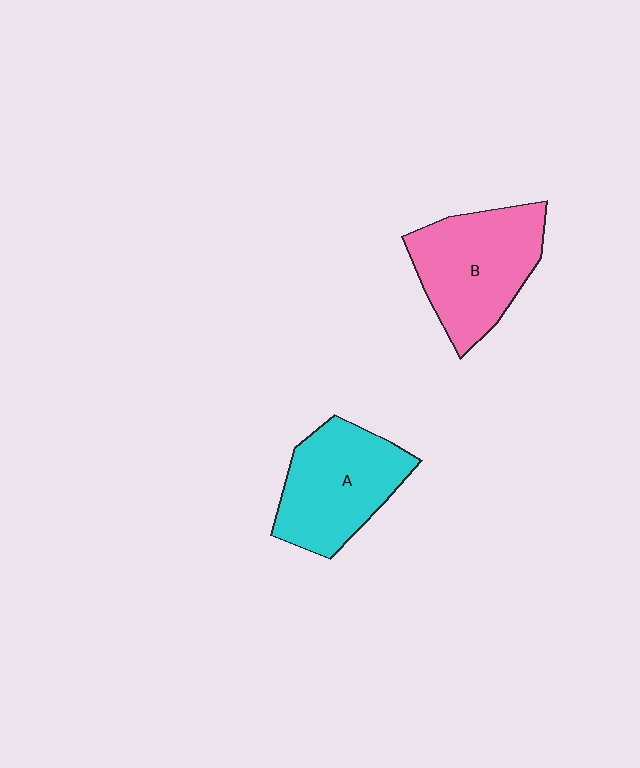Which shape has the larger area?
Shape B (pink).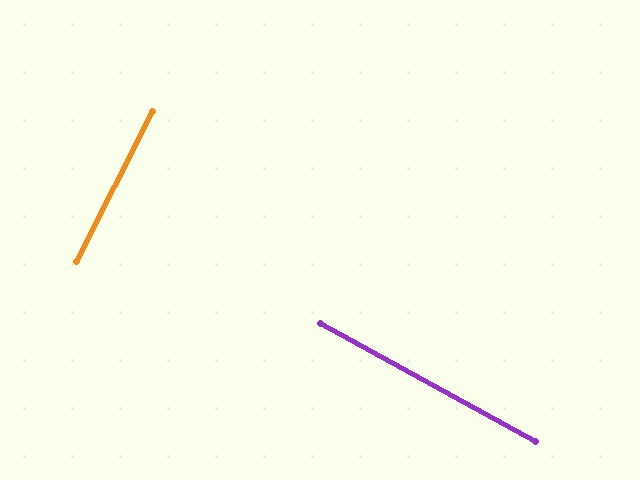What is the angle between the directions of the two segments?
Approximately 88 degrees.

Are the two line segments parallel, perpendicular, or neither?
Perpendicular — they meet at approximately 88°.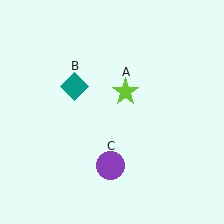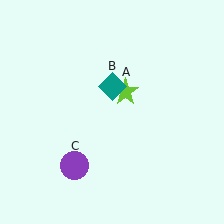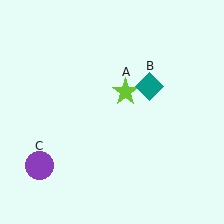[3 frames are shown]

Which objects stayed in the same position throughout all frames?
Lime star (object A) remained stationary.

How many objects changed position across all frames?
2 objects changed position: teal diamond (object B), purple circle (object C).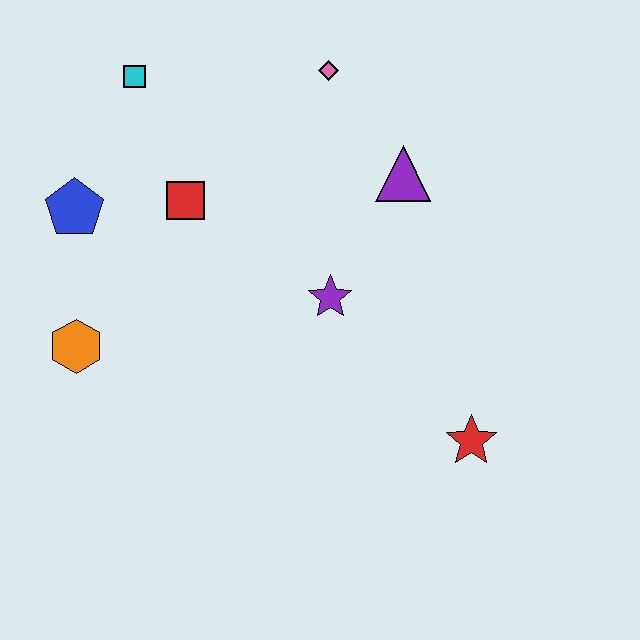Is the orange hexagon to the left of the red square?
Yes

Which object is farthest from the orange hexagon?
The red star is farthest from the orange hexagon.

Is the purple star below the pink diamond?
Yes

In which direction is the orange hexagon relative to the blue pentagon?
The orange hexagon is below the blue pentagon.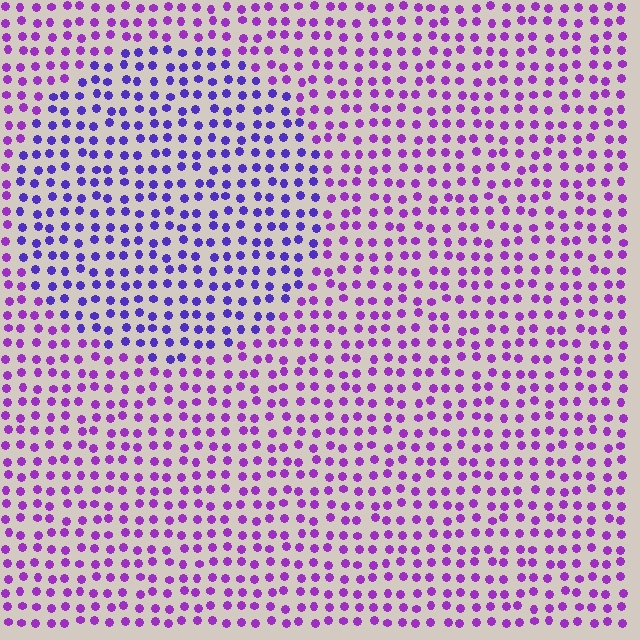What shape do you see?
I see a circle.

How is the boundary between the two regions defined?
The boundary is defined purely by a slight shift in hue (about 32 degrees). Spacing, size, and orientation are identical on both sides.